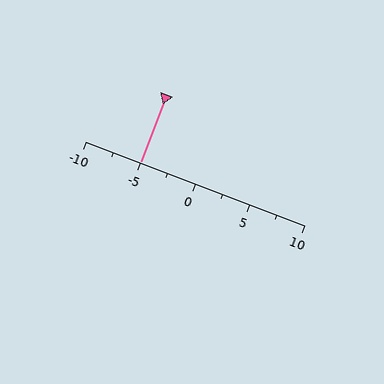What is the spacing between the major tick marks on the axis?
The major ticks are spaced 5 apart.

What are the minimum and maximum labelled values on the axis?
The axis runs from -10 to 10.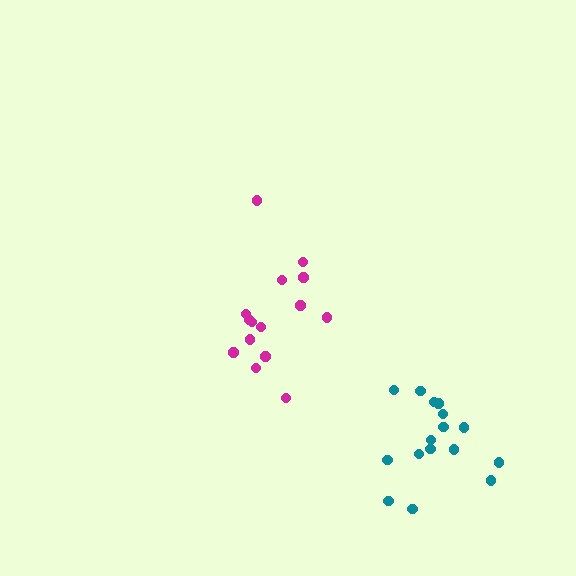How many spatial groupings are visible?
There are 2 spatial groupings.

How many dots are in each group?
Group 1: 15 dots, Group 2: 16 dots (31 total).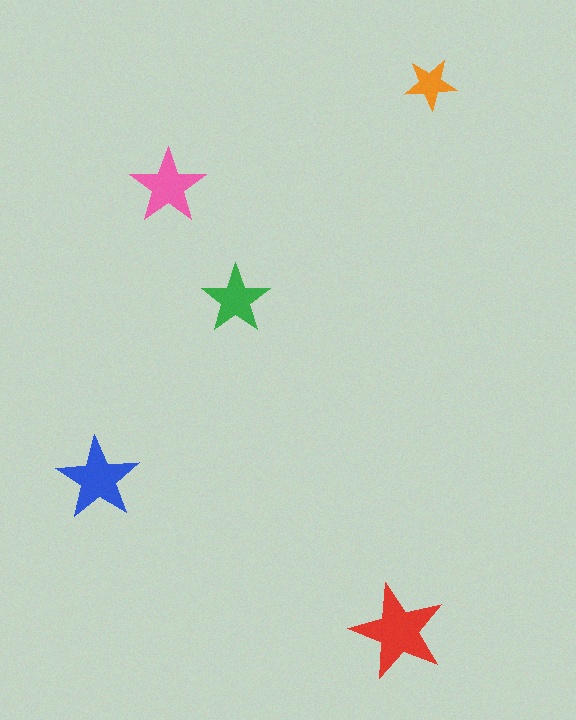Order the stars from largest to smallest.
the red one, the blue one, the pink one, the green one, the orange one.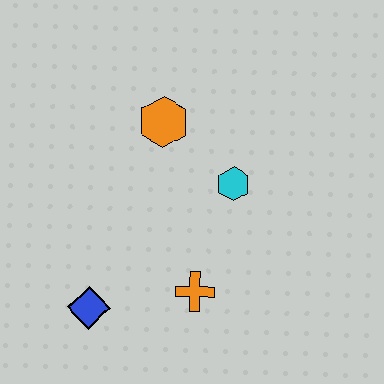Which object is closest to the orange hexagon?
The cyan hexagon is closest to the orange hexagon.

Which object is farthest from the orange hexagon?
The blue diamond is farthest from the orange hexagon.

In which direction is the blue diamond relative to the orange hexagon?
The blue diamond is below the orange hexagon.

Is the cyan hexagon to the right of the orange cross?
Yes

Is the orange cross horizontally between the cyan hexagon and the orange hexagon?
Yes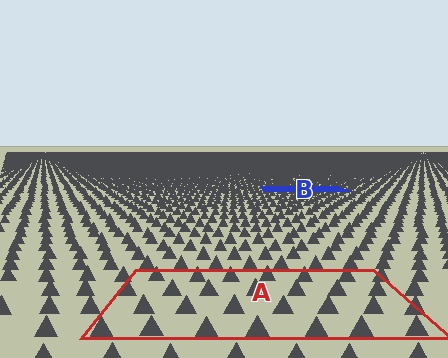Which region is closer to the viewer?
Region A is closer. The texture elements there are larger and more spread out.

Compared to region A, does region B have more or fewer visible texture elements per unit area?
Region B has more texture elements per unit area — they are packed more densely because it is farther away.